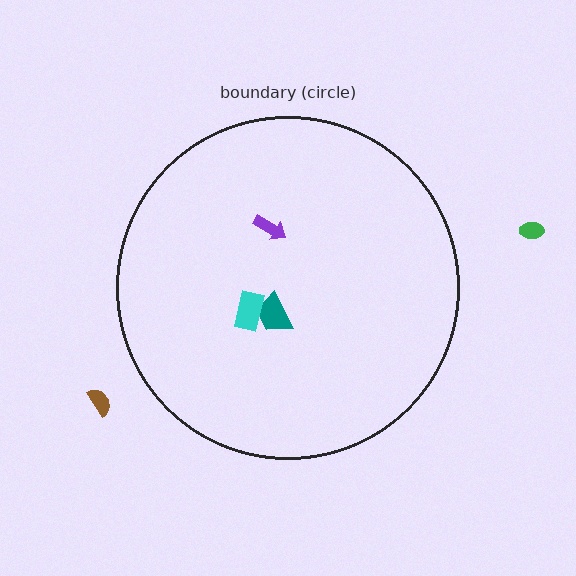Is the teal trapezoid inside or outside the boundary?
Inside.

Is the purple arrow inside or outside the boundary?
Inside.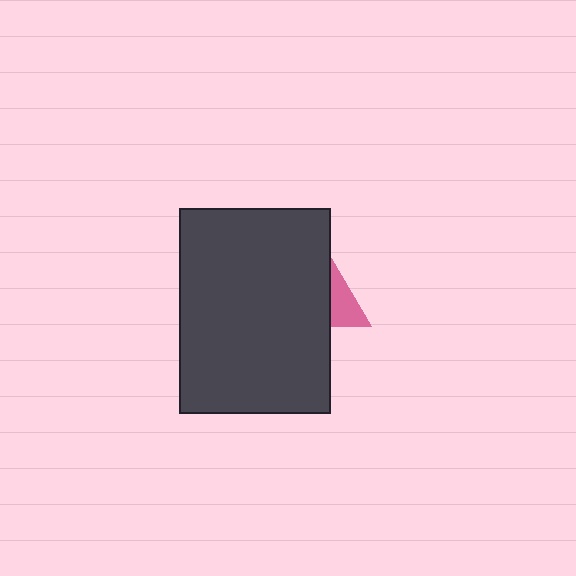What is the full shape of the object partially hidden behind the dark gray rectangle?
The partially hidden object is a pink triangle.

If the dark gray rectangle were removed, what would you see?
You would see the complete pink triangle.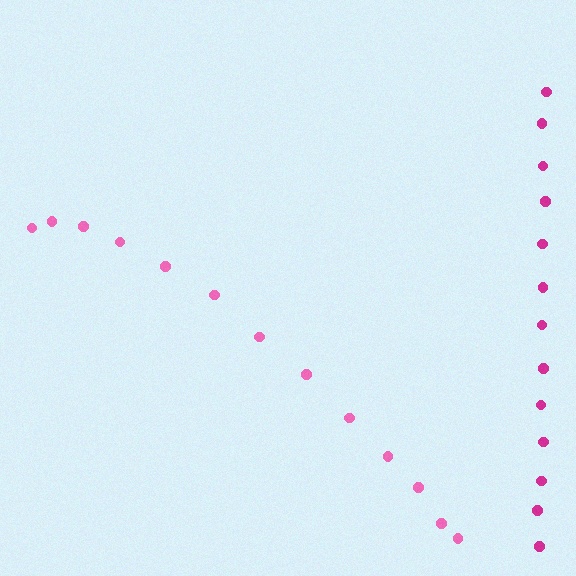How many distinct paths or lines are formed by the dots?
There are 2 distinct paths.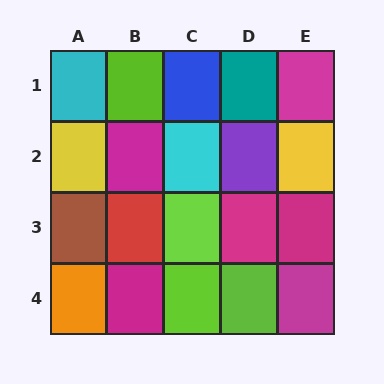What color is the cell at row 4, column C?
Lime.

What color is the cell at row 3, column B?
Red.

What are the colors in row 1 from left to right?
Cyan, lime, blue, teal, magenta.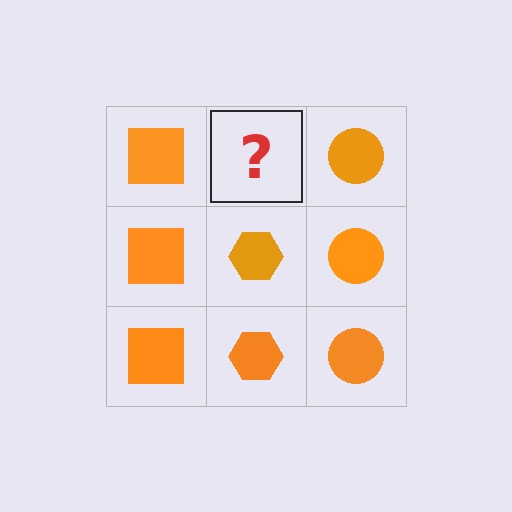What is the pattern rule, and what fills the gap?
The rule is that each column has a consistent shape. The gap should be filled with an orange hexagon.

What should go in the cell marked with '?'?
The missing cell should contain an orange hexagon.